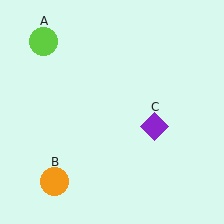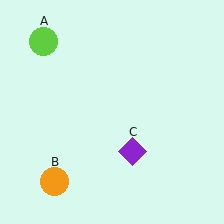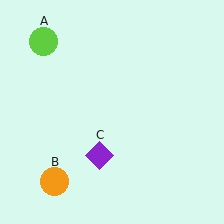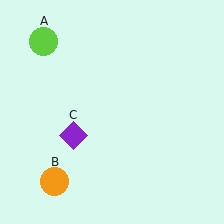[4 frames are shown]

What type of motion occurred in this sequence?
The purple diamond (object C) rotated clockwise around the center of the scene.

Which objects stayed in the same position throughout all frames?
Lime circle (object A) and orange circle (object B) remained stationary.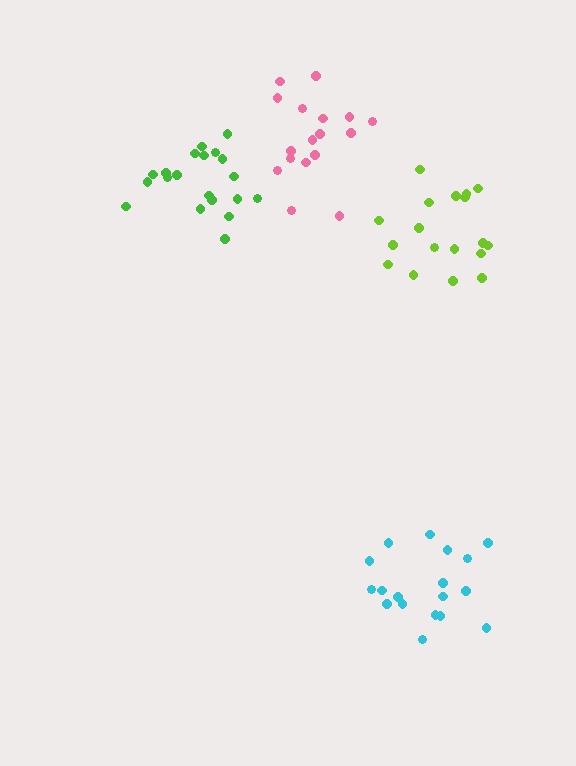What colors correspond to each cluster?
The clusters are colored: green, cyan, pink, lime.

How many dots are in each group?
Group 1: 20 dots, Group 2: 18 dots, Group 3: 17 dots, Group 4: 18 dots (73 total).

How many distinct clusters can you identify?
There are 4 distinct clusters.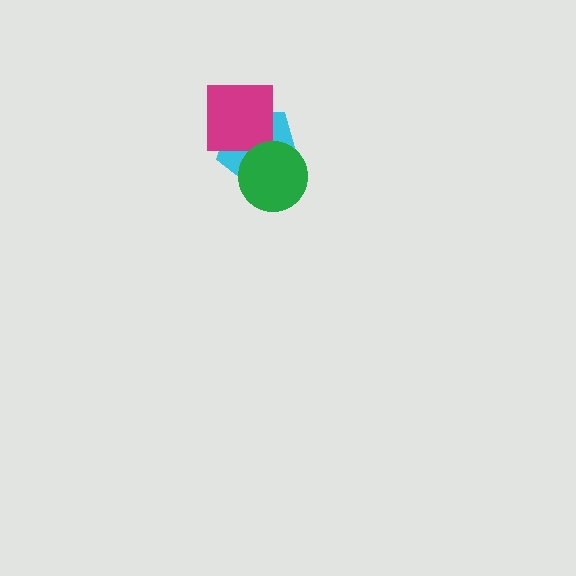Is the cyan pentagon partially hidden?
Yes, it is partially covered by another shape.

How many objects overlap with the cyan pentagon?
2 objects overlap with the cyan pentagon.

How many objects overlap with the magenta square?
1 object overlaps with the magenta square.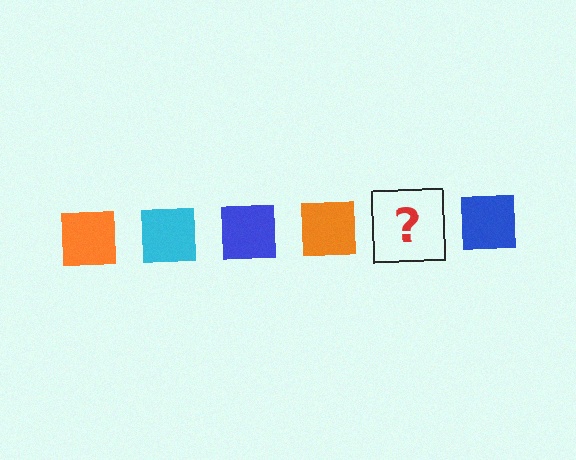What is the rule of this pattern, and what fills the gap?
The rule is that the pattern cycles through orange, cyan, blue squares. The gap should be filled with a cyan square.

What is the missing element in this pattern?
The missing element is a cyan square.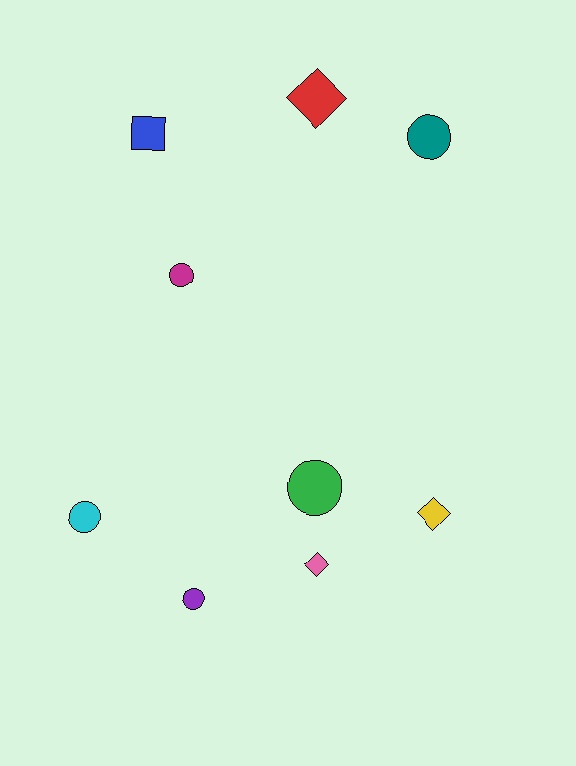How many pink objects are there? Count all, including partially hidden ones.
There is 1 pink object.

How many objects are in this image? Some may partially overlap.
There are 9 objects.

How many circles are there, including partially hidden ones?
There are 5 circles.